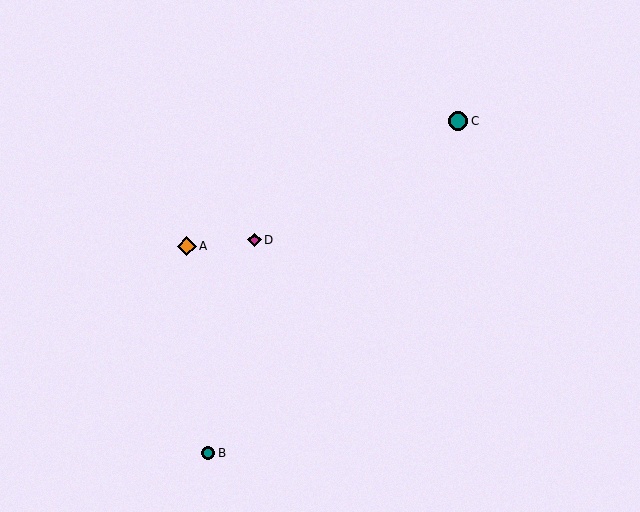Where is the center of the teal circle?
The center of the teal circle is at (208, 453).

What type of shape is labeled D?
Shape D is a magenta diamond.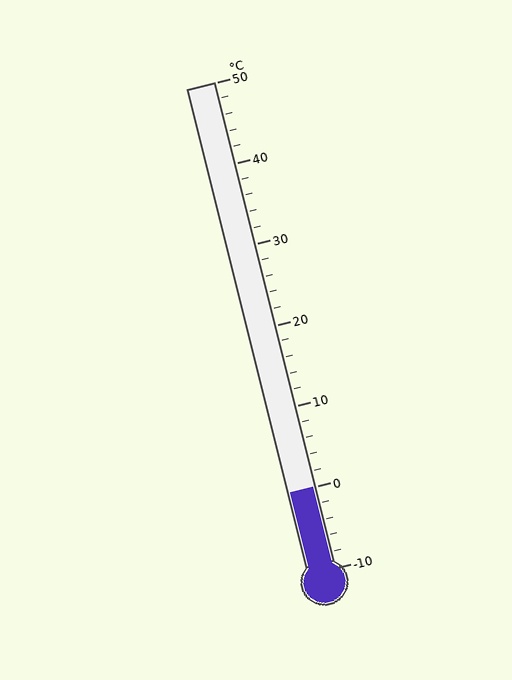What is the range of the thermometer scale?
The thermometer scale ranges from -10°C to 50°C.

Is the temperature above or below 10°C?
The temperature is below 10°C.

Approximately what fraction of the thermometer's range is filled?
The thermometer is filled to approximately 15% of its range.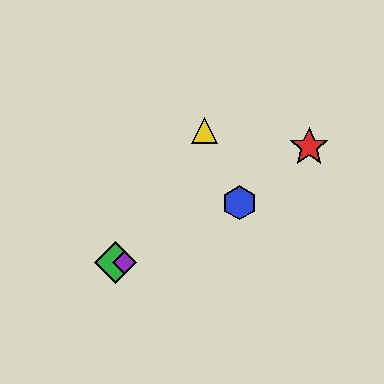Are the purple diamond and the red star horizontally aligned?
No, the purple diamond is at y≈263 and the red star is at y≈147.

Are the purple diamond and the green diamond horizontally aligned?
Yes, both are at y≈263.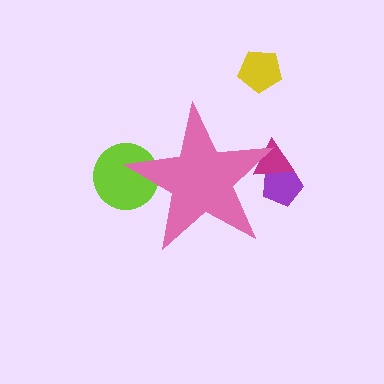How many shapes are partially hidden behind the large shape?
3 shapes are partially hidden.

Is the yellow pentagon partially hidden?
No, the yellow pentagon is fully visible.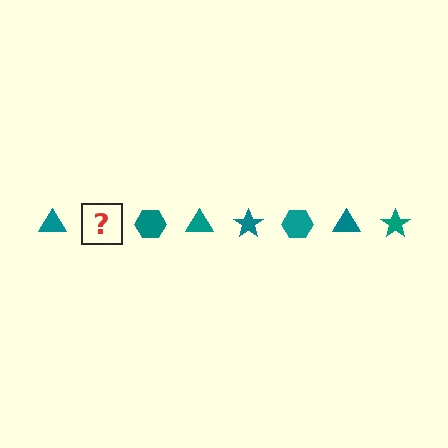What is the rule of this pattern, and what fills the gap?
The rule is that the pattern cycles through triangle, star, hexagon shapes in teal. The gap should be filled with a teal star.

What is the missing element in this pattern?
The missing element is a teal star.